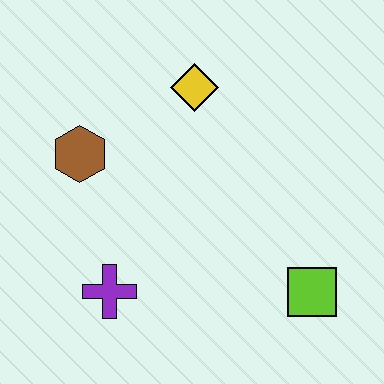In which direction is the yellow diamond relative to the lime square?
The yellow diamond is above the lime square.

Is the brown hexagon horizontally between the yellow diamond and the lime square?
No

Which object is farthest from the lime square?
The brown hexagon is farthest from the lime square.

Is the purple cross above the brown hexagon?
No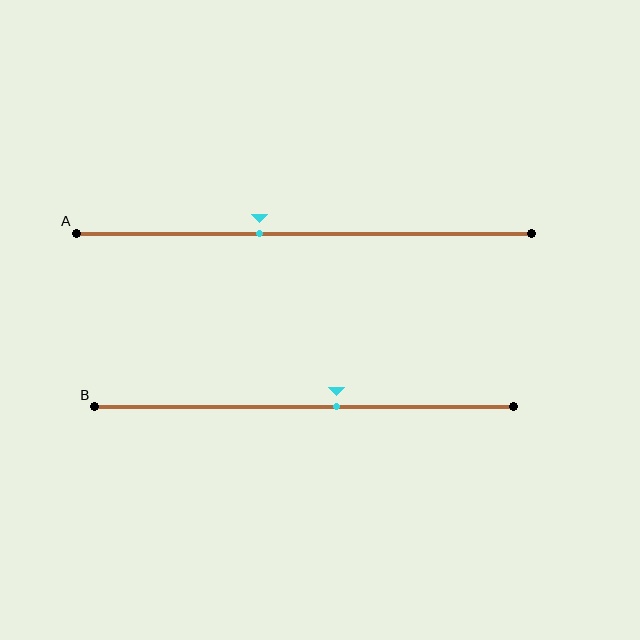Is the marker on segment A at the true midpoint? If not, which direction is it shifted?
No, the marker on segment A is shifted to the left by about 10% of the segment length.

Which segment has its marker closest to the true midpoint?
Segment B has its marker closest to the true midpoint.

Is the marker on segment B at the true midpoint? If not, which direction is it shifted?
No, the marker on segment B is shifted to the right by about 8% of the segment length.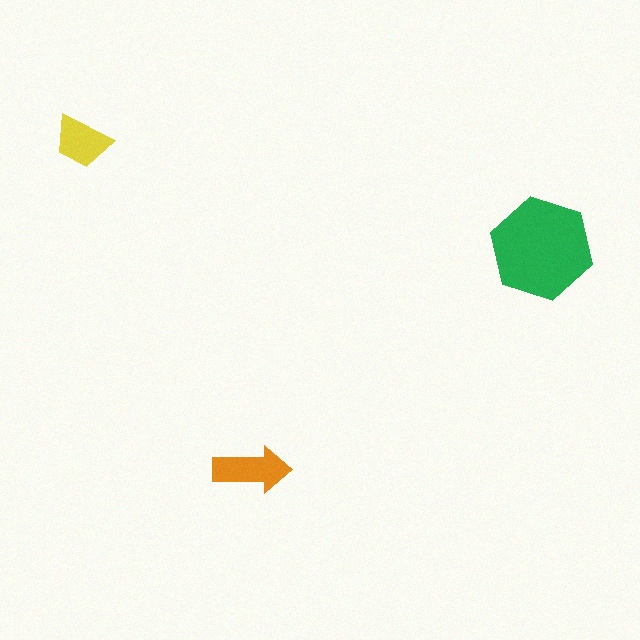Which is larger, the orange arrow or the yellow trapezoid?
The orange arrow.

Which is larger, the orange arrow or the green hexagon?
The green hexagon.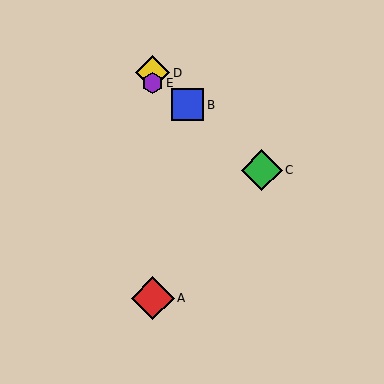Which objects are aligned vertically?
Objects A, D, E are aligned vertically.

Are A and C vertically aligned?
No, A is at x≈153 and C is at x≈262.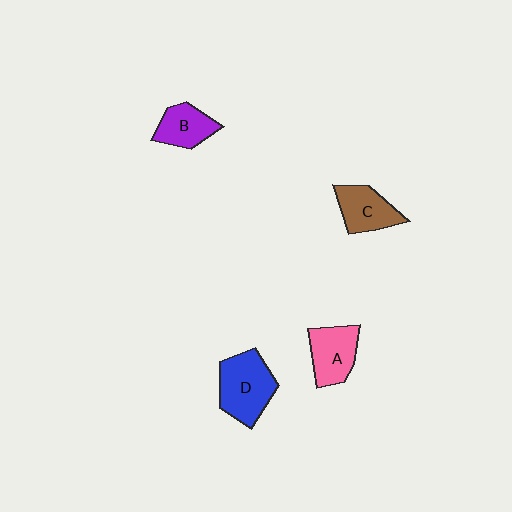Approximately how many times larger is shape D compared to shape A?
Approximately 1.3 times.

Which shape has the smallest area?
Shape B (purple).